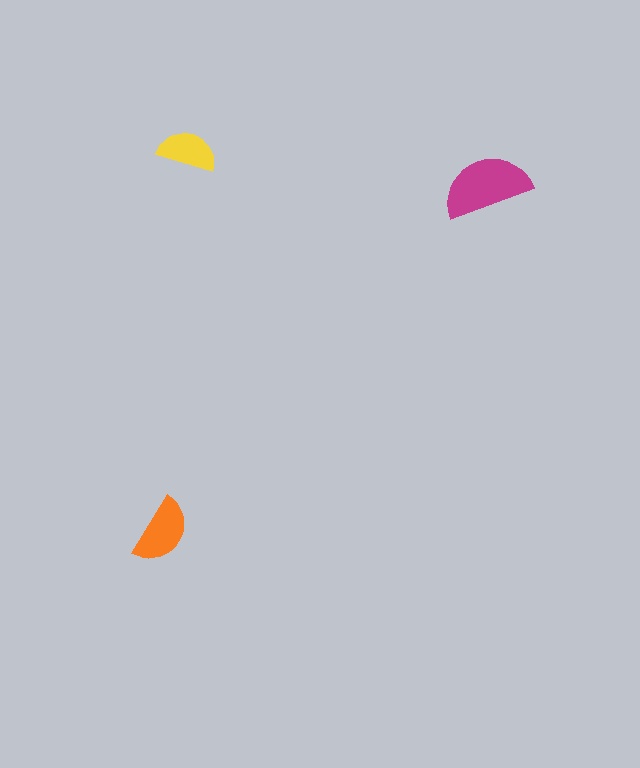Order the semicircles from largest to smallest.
the magenta one, the orange one, the yellow one.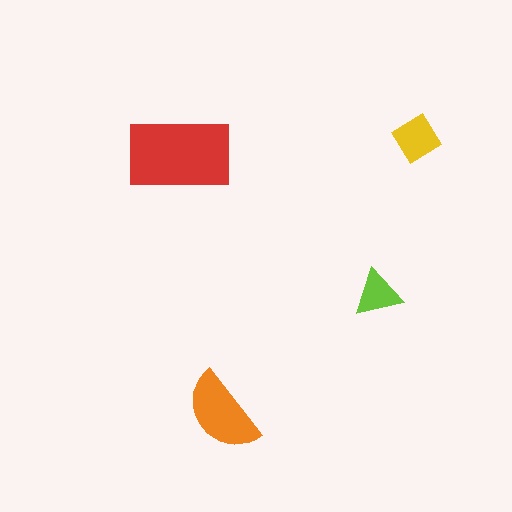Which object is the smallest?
The lime triangle.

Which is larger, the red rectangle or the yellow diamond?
The red rectangle.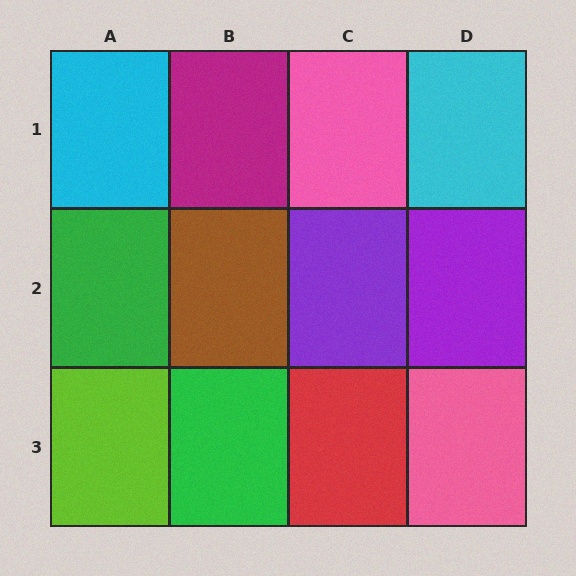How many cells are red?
1 cell is red.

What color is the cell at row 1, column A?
Cyan.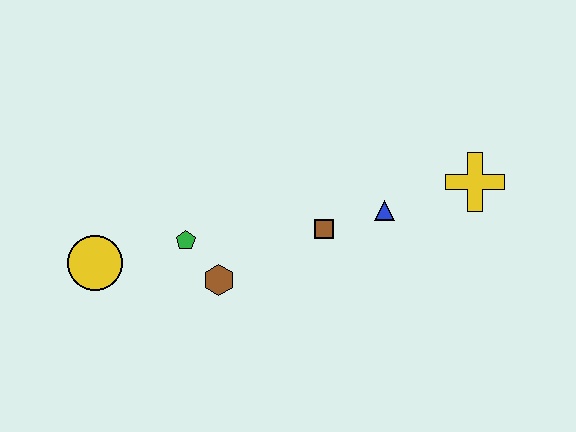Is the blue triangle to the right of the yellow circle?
Yes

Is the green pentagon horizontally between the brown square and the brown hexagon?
No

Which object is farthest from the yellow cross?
The yellow circle is farthest from the yellow cross.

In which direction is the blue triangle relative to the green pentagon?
The blue triangle is to the right of the green pentagon.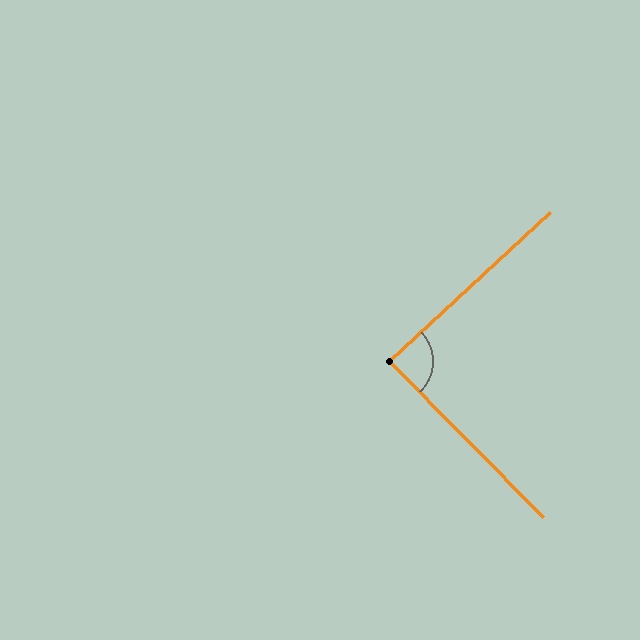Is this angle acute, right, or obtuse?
It is approximately a right angle.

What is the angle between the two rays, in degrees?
Approximately 88 degrees.